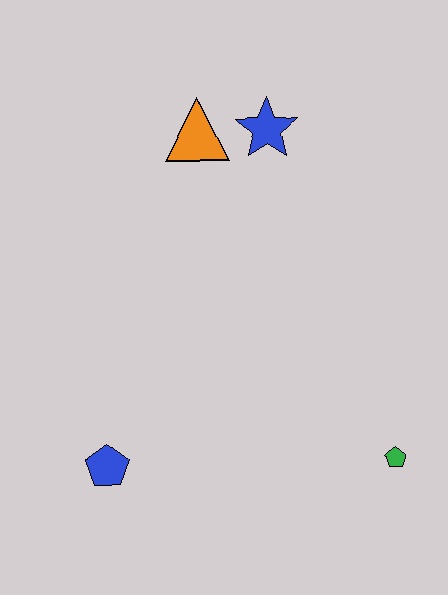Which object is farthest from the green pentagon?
The orange triangle is farthest from the green pentagon.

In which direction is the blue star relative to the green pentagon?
The blue star is above the green pentagon.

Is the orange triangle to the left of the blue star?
Yes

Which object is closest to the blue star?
The orange triangle is closest to the blue star.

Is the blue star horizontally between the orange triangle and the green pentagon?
Yes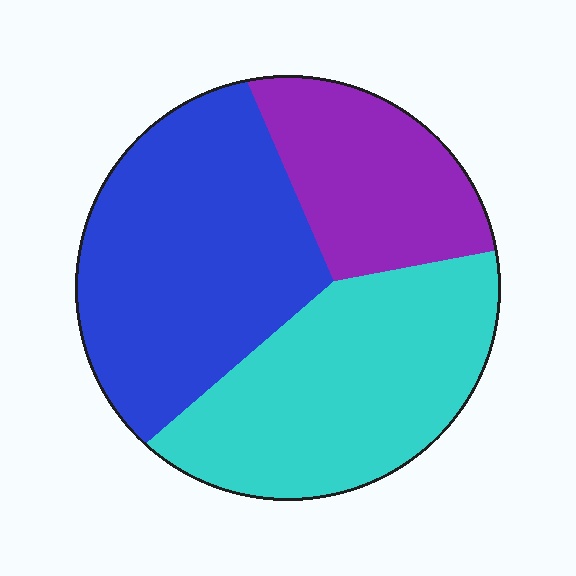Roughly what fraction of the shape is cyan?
Cyan takes up about three eighths (3/8) of the shape.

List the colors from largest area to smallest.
From largest to smallest: blue, cyan, purple.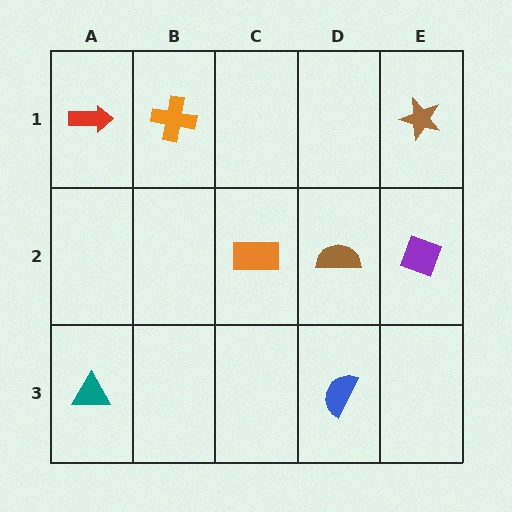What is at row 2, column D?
A brown semicircle.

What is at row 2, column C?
An orange rectangle.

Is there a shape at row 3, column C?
No, that cell is empty.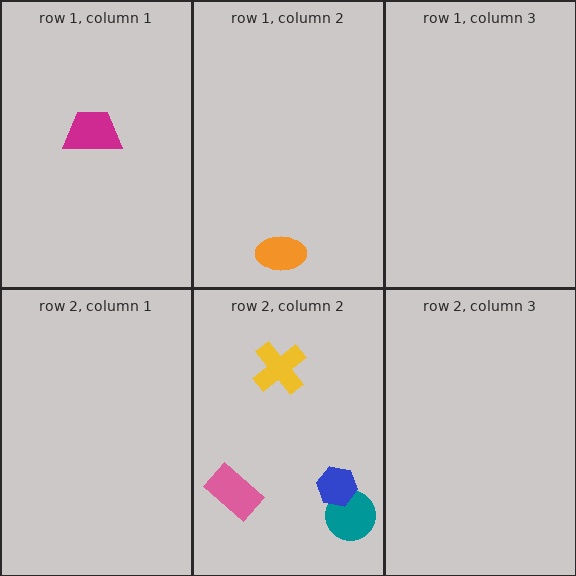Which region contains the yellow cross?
The row 2, column 2 region.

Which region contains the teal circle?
The row 2, column 2 region.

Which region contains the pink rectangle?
The row 2, column 2 region.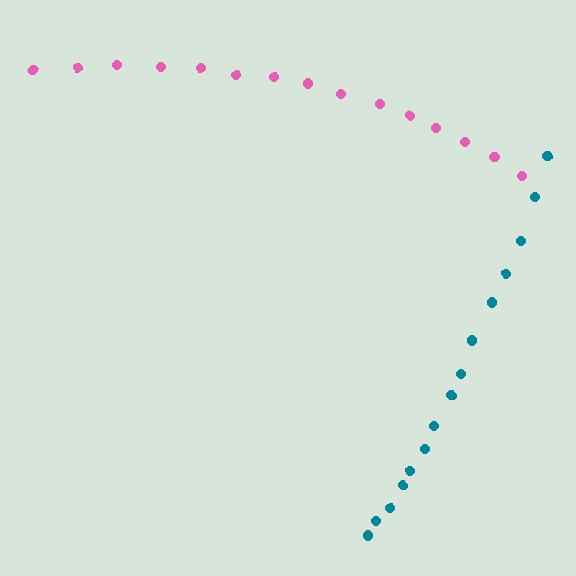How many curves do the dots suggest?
There are 2 distinct paths.